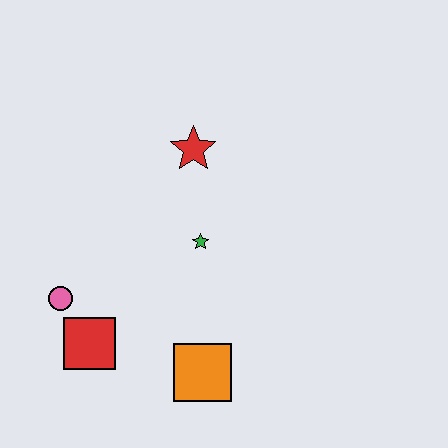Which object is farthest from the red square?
The red star is farthest from the red square.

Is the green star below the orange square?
No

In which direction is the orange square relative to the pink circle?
The orange square is to the right of the pink circle.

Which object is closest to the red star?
The green star is closest to the red star.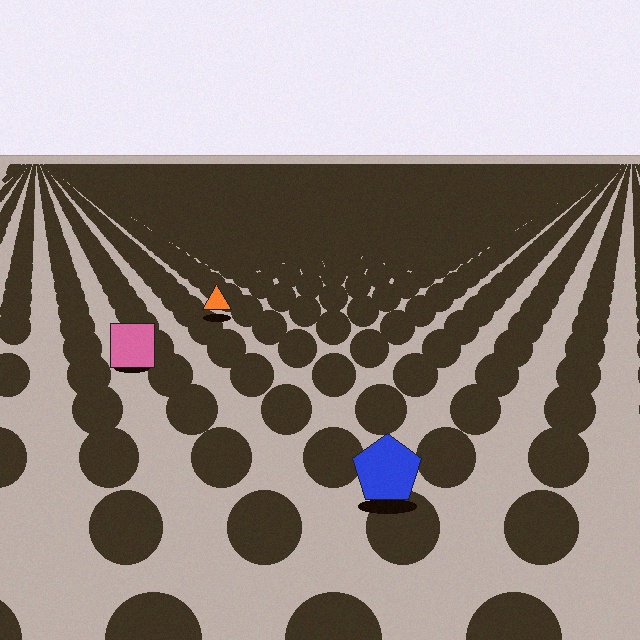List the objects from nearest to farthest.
From nearest to farthest: the blue pentagon, the pink square, the orange triangle.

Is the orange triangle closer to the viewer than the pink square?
No. The pink square is closer — you can tell from the texture gradient: the ground texture is coarser near it.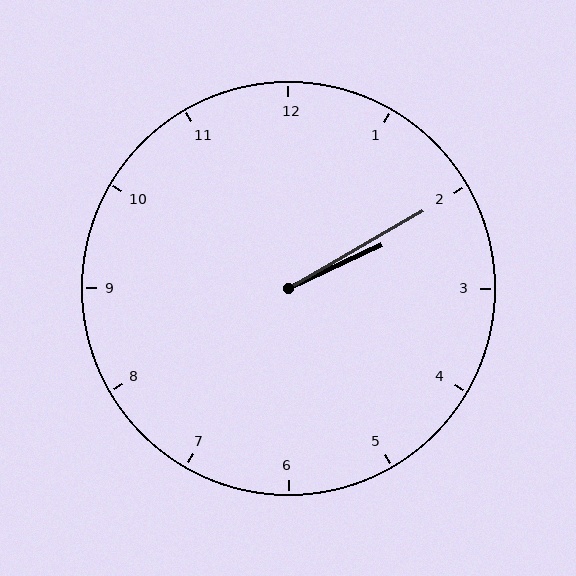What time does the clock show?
2:10.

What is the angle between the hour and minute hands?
Approximately 5 degrees.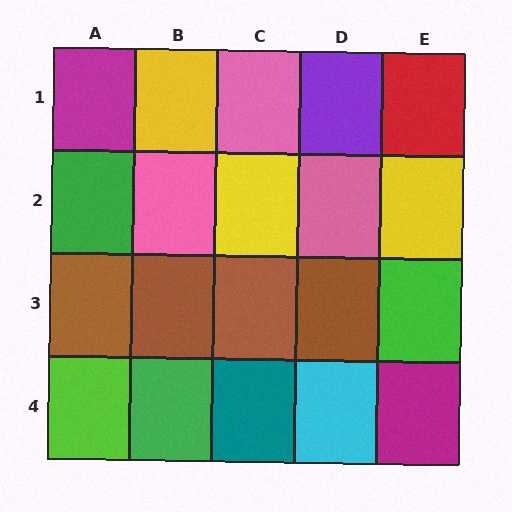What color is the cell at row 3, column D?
Brown.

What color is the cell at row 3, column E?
Green.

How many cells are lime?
1 cell is lime.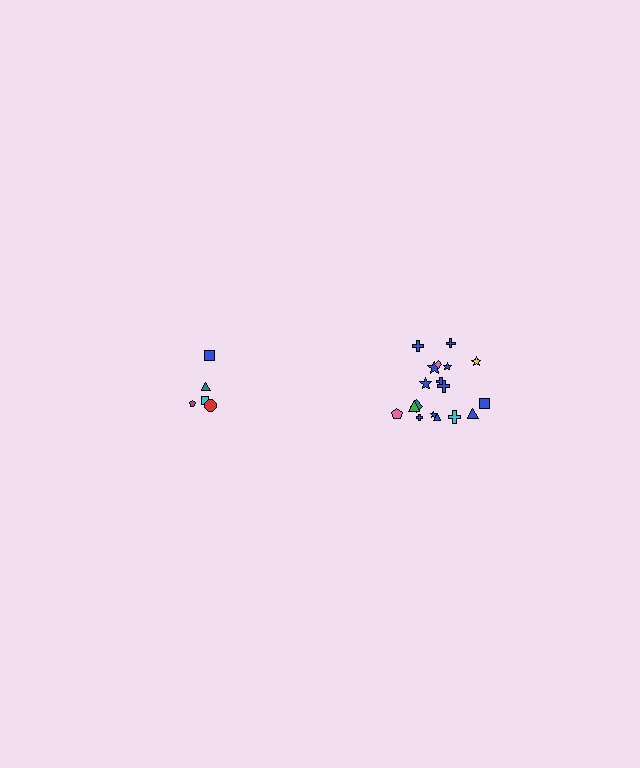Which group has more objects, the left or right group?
The right group.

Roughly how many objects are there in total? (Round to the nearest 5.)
Roughly 25 objects in total.